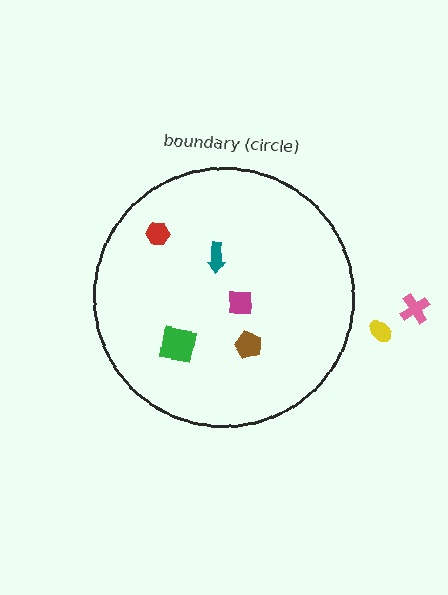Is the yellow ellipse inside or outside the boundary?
Outside.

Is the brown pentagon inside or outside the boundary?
Inside.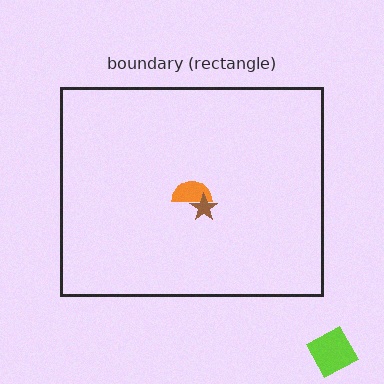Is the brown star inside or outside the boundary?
Inside.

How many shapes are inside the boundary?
2 inside, 1 outside.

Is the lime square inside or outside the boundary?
Outside.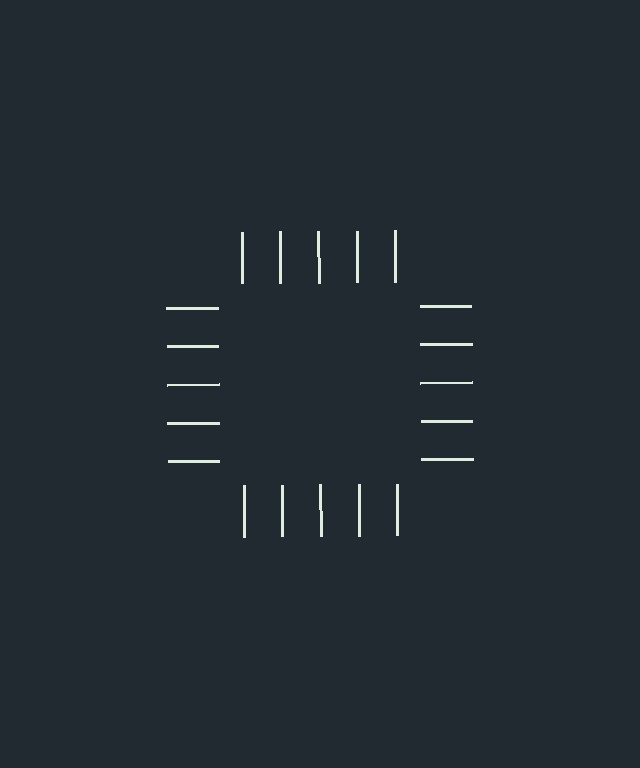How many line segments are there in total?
20 — 5 along each of the 4 edges.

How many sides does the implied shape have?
4 sides — the line-ends trace a square.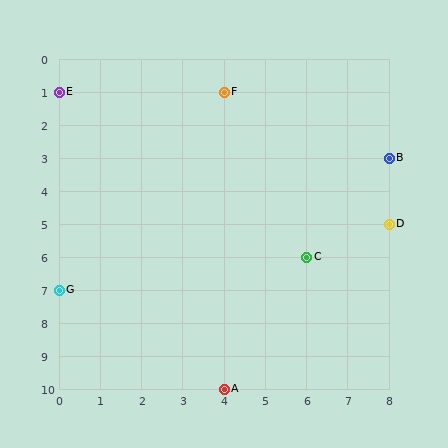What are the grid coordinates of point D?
Point D is at grid coordinates (8, 5).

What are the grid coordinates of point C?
Point C is at grid coordinates (6, 6).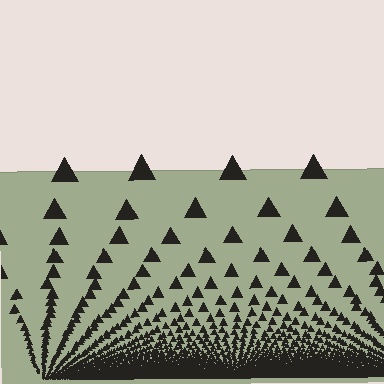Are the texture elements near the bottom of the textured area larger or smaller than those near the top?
Smaller. The gradient is inverted — elements near the bottom are smaller and denser.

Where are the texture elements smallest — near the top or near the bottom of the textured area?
Near the bottom.